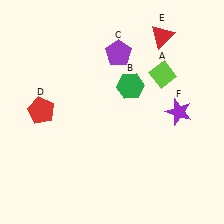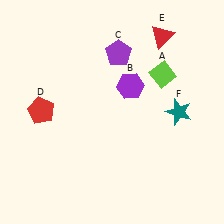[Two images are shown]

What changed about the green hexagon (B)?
In Image 1, B is green. In Image 2, it changed to purple.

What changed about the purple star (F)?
In Image 1, F is purple. In Image 2, it changed to teal.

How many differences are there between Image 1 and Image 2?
There are 2 differences between the two images.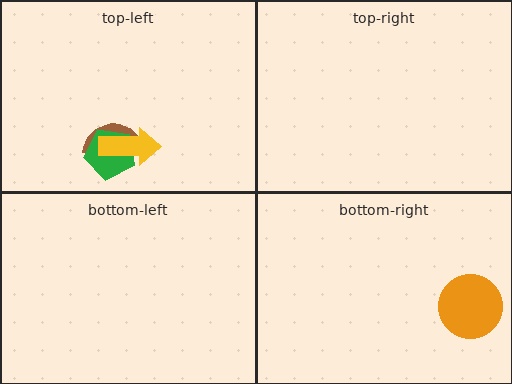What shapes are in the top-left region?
The brown semicircle, the green pentagon, the yellow arrow.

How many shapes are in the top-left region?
3.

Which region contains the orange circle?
The bottom-right region.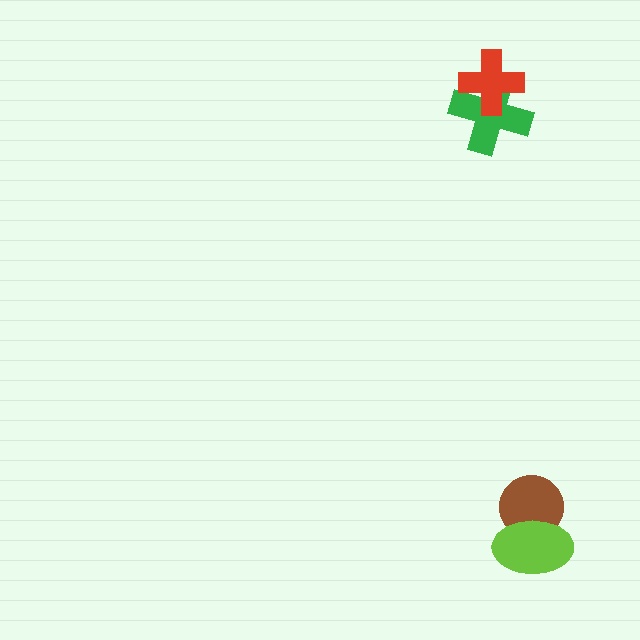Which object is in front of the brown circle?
The lime ellipse is in front of the brown circle.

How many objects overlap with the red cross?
1 object overlaps with the red cross.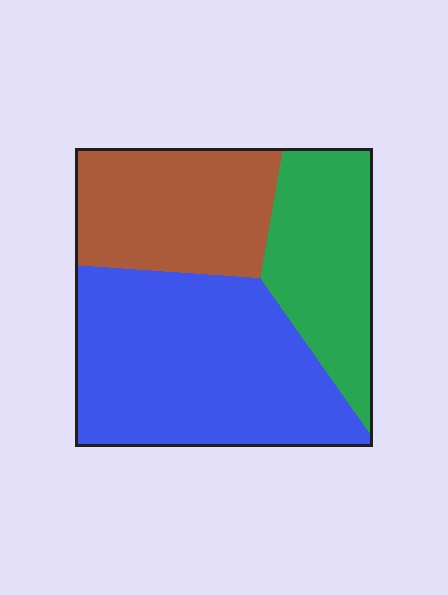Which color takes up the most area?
Blue, at roughly 50%.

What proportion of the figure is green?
Green takes up about one quarter (1/4) of the figure.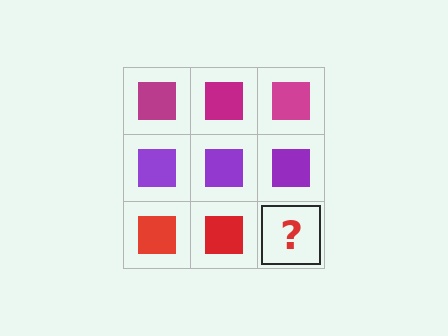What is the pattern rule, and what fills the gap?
The rule is that each row has a consistent color. The gap should be filled with a red square.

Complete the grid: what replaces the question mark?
The question mark should be replaced with a red square.